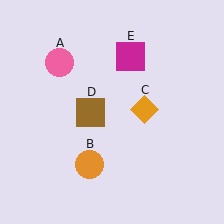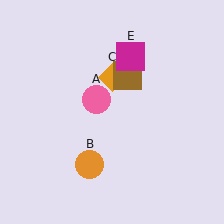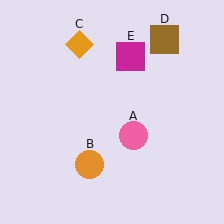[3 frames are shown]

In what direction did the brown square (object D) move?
The brown square (object D) moved up and to the right.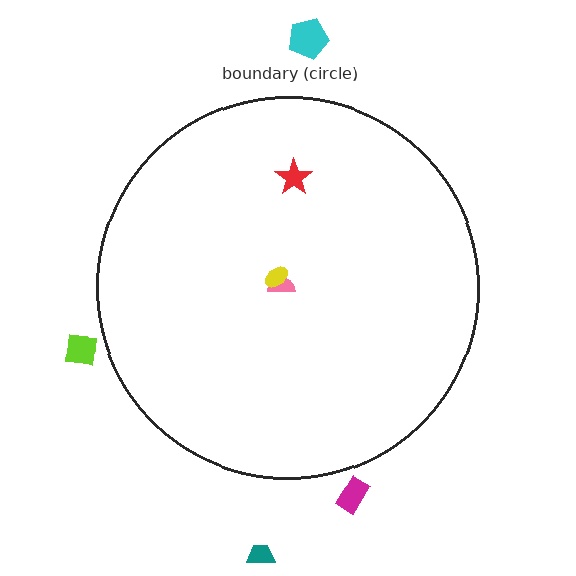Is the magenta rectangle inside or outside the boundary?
Outside.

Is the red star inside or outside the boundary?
Inside.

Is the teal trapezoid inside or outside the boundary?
Outside.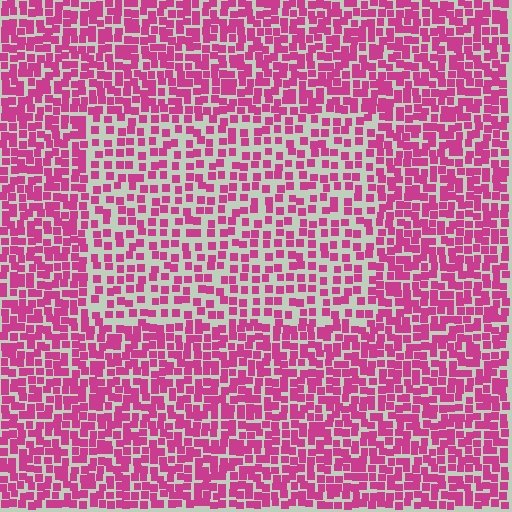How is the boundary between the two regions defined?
The boundary is defined by a change in element density (approximately 1.7x ratio). All elements are the same color, size, and shape.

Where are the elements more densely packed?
The elements are more densely packed outside the rectangle boundary.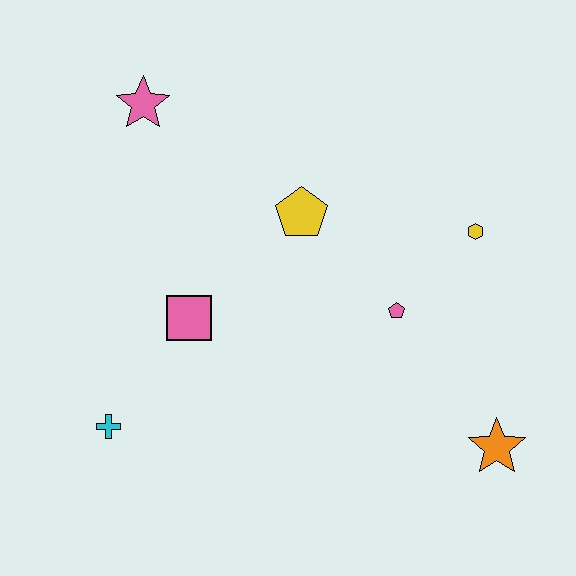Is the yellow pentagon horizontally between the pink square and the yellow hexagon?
Yes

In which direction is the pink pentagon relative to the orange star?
The pink pentagon is above the orange star.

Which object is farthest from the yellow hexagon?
The cyan cross is farthest from the yellow hexagon.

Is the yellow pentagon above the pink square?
Yes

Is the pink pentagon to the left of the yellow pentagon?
No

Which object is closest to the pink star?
The yellow pentagon is closest to the pink star.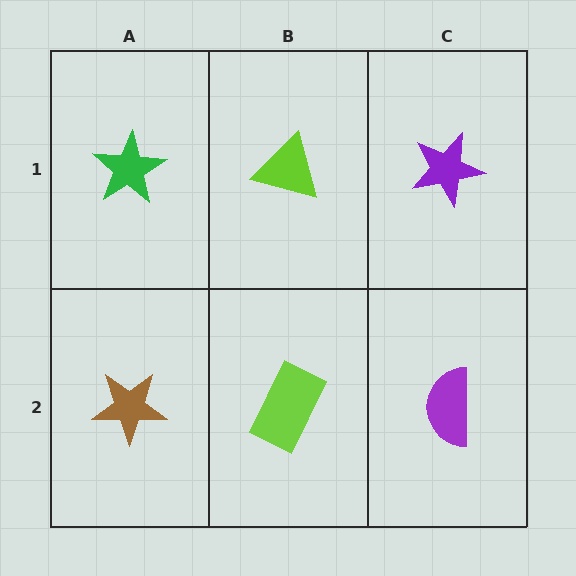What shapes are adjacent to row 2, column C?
A purple star (row 1, column C), a lime rectangle (row 2, column B).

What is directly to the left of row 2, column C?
A lime rectangle.